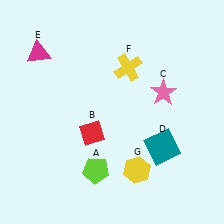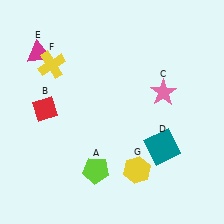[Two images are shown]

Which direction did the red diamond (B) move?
The red diamond (B) moved left.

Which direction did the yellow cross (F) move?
The yellow cross (F) moved left.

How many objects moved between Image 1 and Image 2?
2 objects moved between the two images.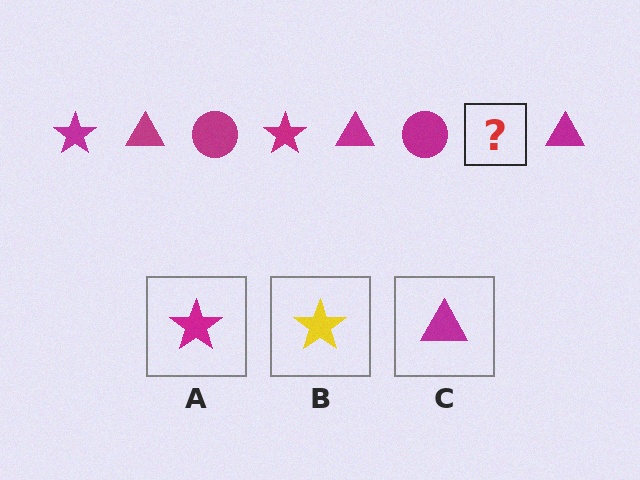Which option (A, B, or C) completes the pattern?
A.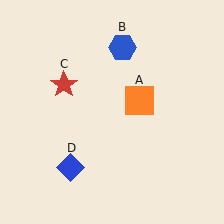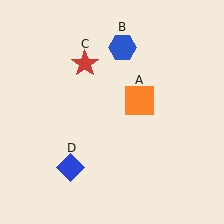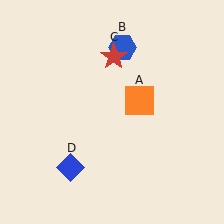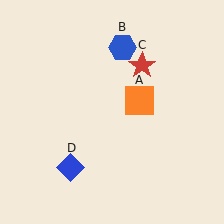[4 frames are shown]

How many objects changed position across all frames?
1 object changed position: red star (object C).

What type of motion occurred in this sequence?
The red star (object C) rotated clockwise around the center of the scene.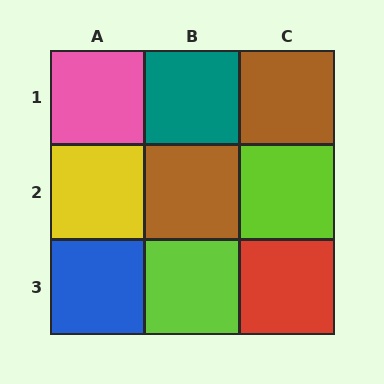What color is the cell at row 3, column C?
Red.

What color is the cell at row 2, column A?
Yellow.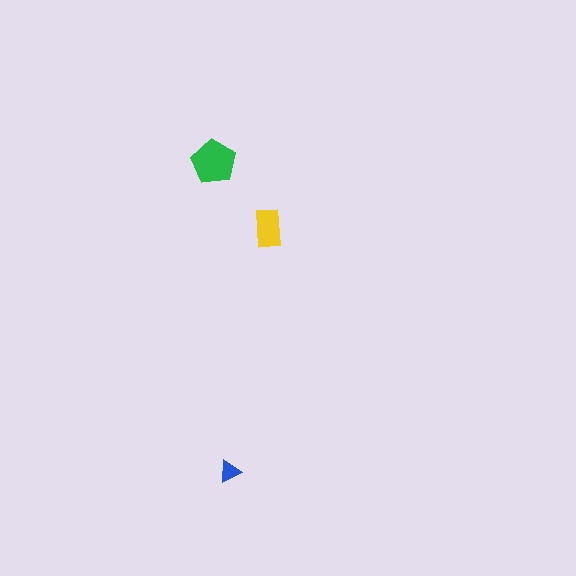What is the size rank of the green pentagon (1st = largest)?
1st.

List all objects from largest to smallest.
The green pentagon, the yellow rectangle, the blue triangle.